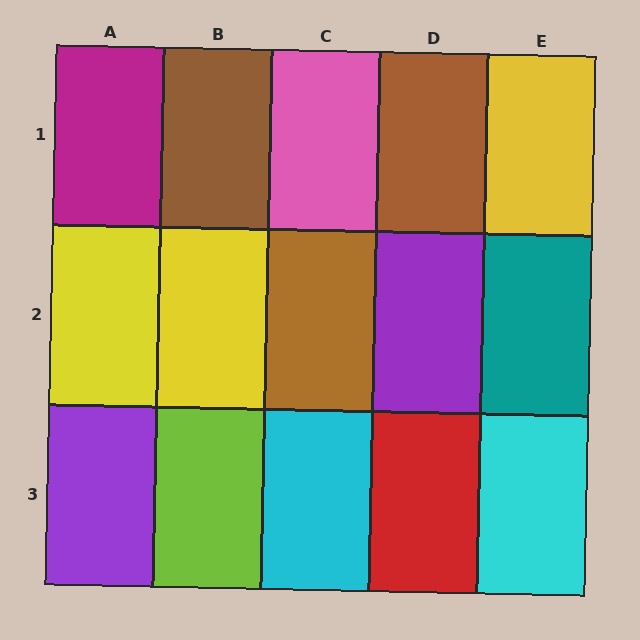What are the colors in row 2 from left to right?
Yellow, yellow, brown, purple, teal.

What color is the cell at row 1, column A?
Magenta.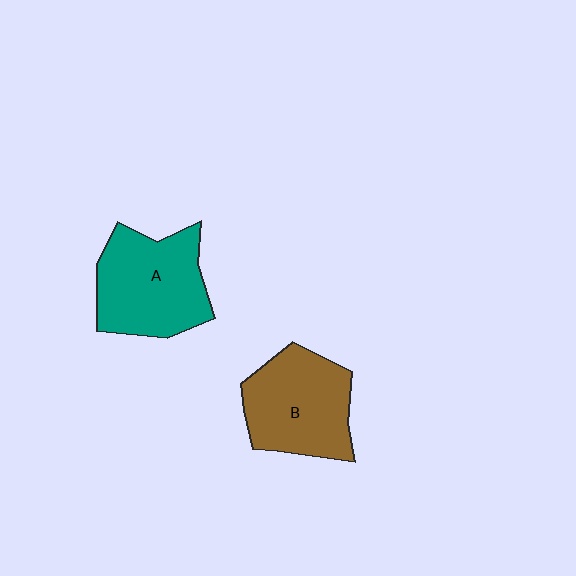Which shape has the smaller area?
Shape B (brown).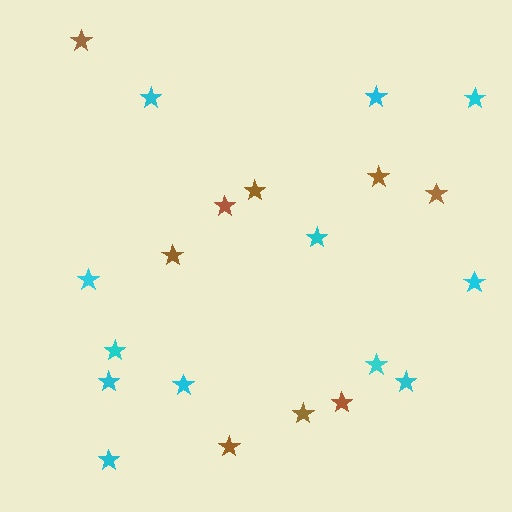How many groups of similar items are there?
There are 2 groups: one group of brown stars (9) and one group of cyan stars (12).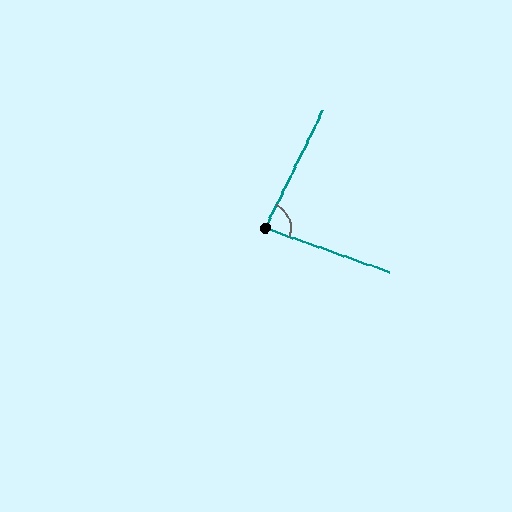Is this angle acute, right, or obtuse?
It is acute.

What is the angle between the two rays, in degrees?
Approximately 83 degrees.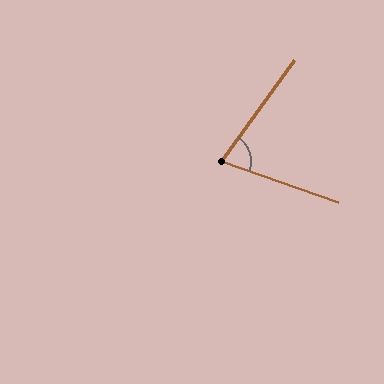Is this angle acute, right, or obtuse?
It is acute.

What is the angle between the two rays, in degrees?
Approximately 74 degrees.